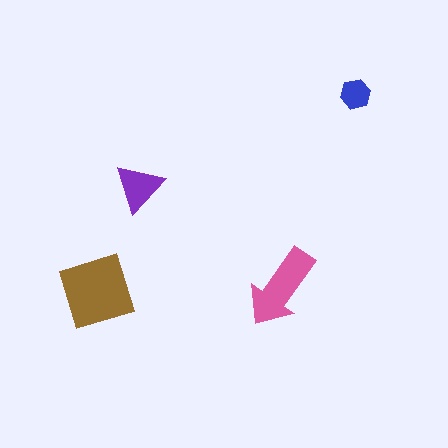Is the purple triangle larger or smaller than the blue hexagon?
Larger.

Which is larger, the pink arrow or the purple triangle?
The pink arrow.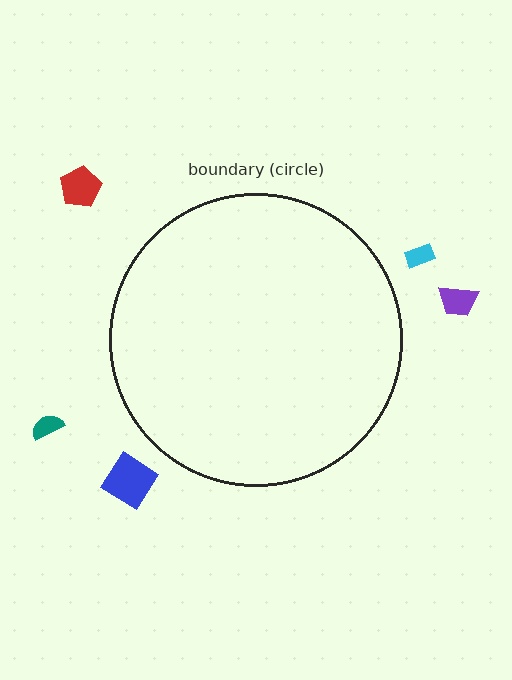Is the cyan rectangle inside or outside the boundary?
Outside.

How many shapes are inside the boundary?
0 inside, 5 outside.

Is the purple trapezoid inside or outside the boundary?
Outside.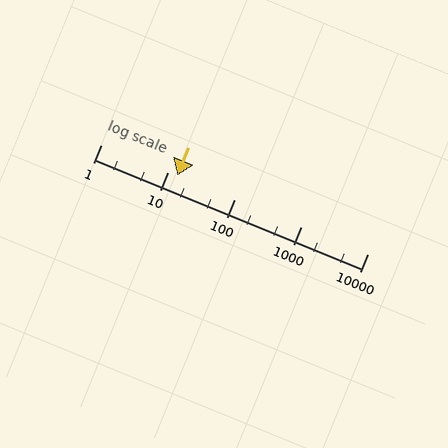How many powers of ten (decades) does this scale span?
The scale spans 4 decades, from 1 to 10000.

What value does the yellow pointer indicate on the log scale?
The pointer indicates approximately 14.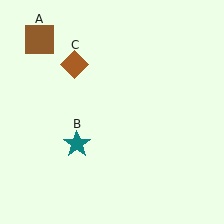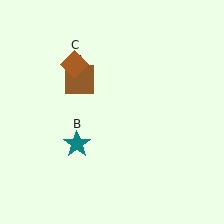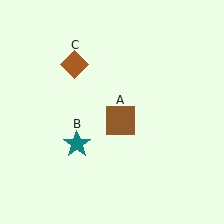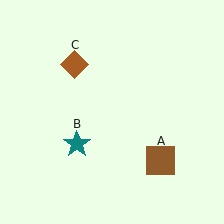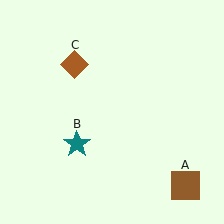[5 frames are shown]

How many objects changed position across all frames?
1 object changed position: brown square (object A).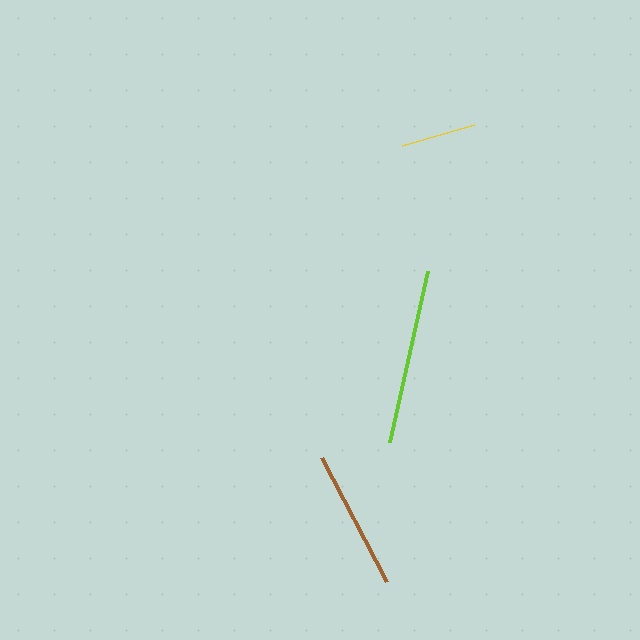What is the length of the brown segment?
The brown segment is approximately 139 pixels long.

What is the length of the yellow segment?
The yellow segment is approximately 75 pixels long.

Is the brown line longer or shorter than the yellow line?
The brown line is longer than the yellow line.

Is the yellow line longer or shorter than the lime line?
The lime line is longer than the yellow line.